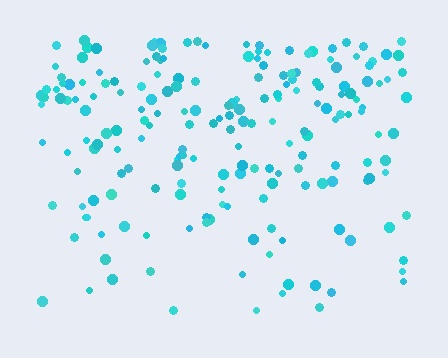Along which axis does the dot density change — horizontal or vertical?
Vertical.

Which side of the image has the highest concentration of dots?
The top.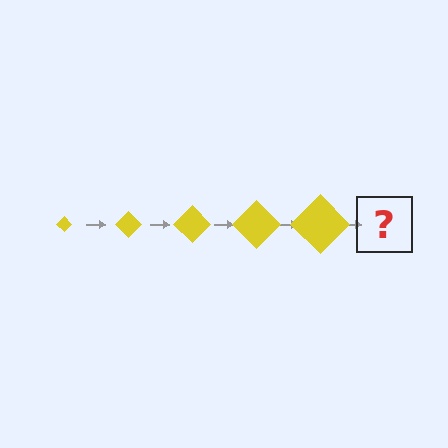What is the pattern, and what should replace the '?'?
The pattern is that the diamond gets progressively larger each step. The '?' should be a yellow diamond, larger than the previous one.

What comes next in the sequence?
The next element should be a yellow diamond, larger than the previous one.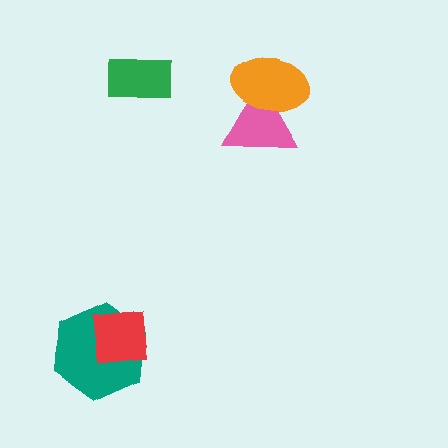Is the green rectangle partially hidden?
No, no other shape covers it.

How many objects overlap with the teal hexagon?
1 object overlaps with the teal hexagon.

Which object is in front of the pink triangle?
The orange ellipse is in front of the pink triangle.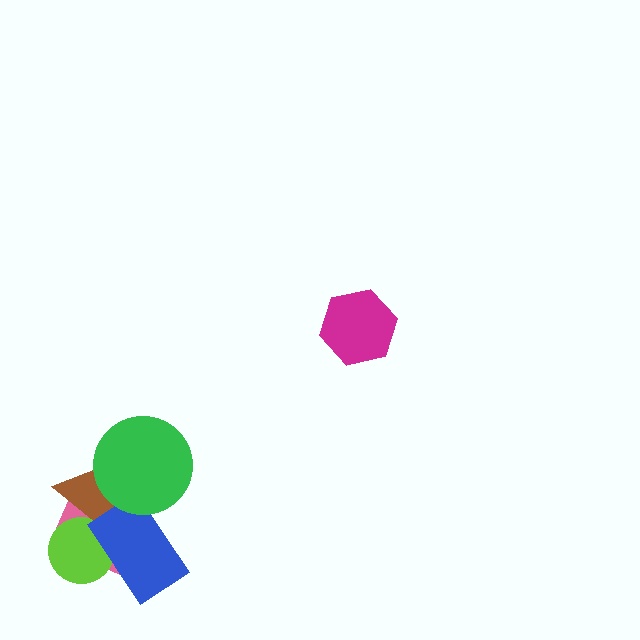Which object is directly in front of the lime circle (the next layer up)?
The brown triangle is directly in front of the lime circle.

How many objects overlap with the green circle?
2 objects overlap with the green circle.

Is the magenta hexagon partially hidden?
No, no other shape covers it.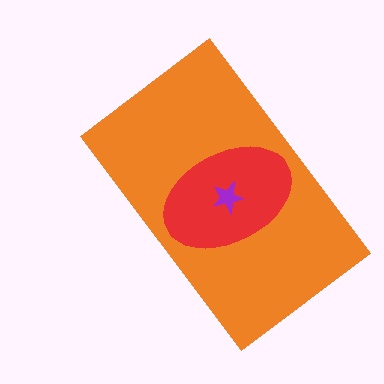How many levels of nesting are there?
3.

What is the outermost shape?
The orange rectangle.